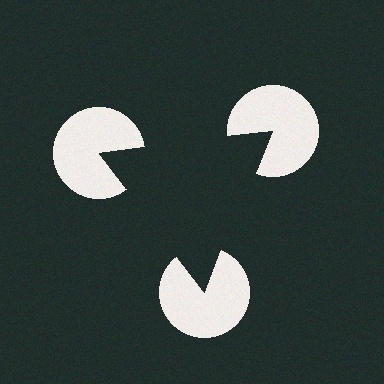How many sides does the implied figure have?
3 sides.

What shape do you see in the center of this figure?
An illusory triangle — its edges are inferred from the aligned wedge cuts in the pac-man discs, not physically drawn.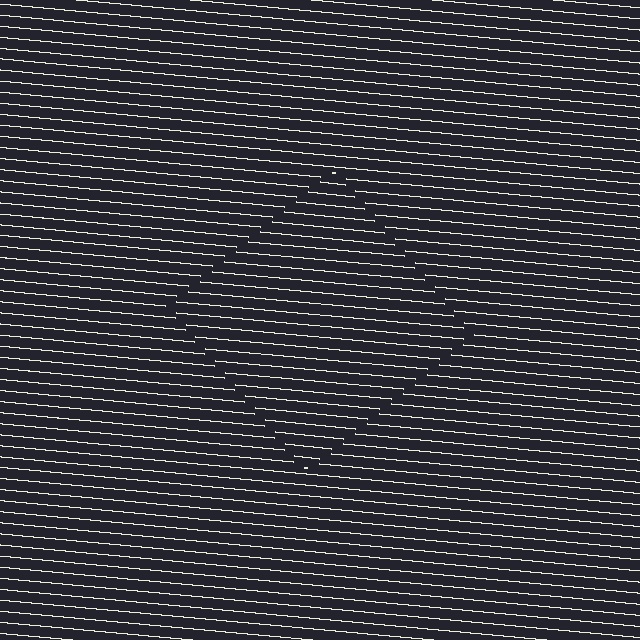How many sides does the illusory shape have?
4 sides — the line-ends trace a square.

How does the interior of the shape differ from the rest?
The interior of the shape contains the same grating, shifted by half a period — the contour is defined by the phase discontinuity where line-ends from the inner and outer gratings abut.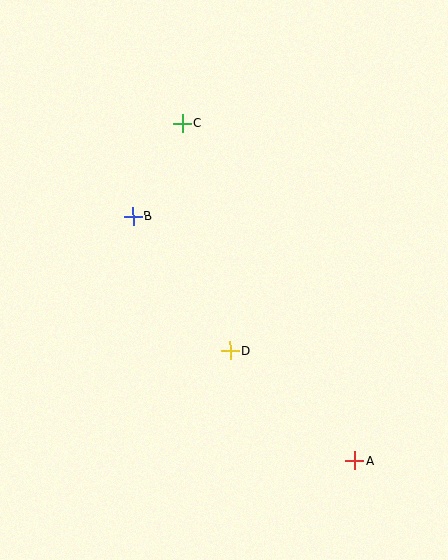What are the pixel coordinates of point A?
Point A is at (355, 461).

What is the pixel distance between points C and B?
The distance between C and B is 105 pixels.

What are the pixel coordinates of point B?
Point B is at (133, 216).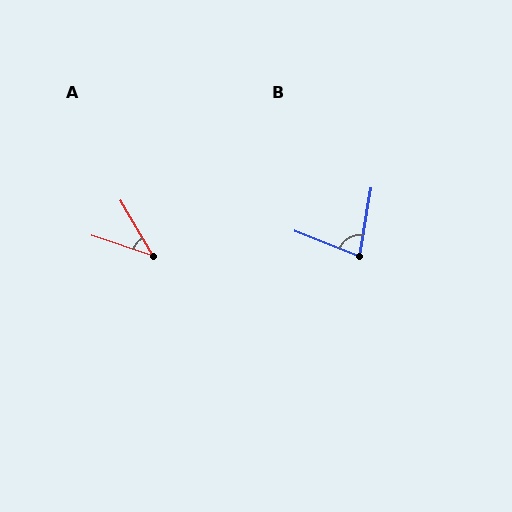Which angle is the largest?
B, at approximately 78 degrees.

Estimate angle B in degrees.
Approximately 78 degrees.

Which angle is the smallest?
A, at approximately 41 degrees.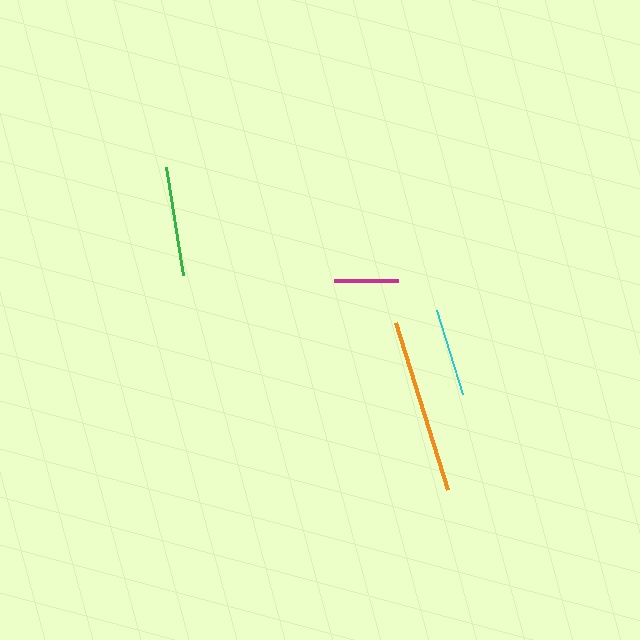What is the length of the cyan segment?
The cyan segment is approximately 87 pixels long.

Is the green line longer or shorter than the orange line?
The orange line is longer than the green line.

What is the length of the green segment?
The green segment is approximately 110 pixels long.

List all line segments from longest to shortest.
From longest to shortest: orange, green, cyan, magenta.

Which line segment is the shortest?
The magenta line is the shortest at approximately 65 pixels.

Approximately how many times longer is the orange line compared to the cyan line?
The orange line is approximately 2.0 times the length of the cyan line.